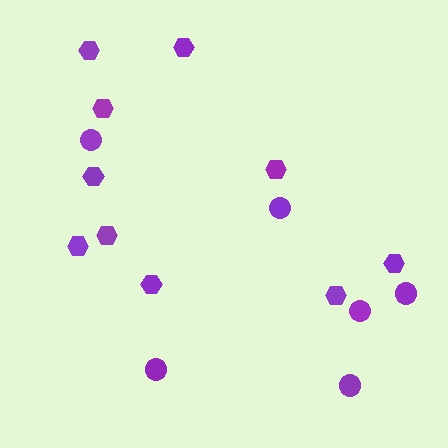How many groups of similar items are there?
There are 2 groups: one group of circles (6) and one group of hexagons (10).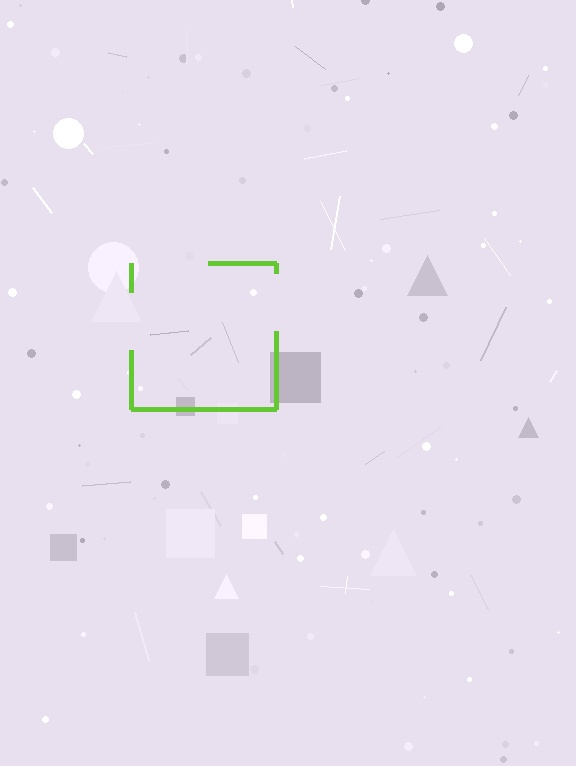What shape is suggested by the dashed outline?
The dashed outline suggests a square.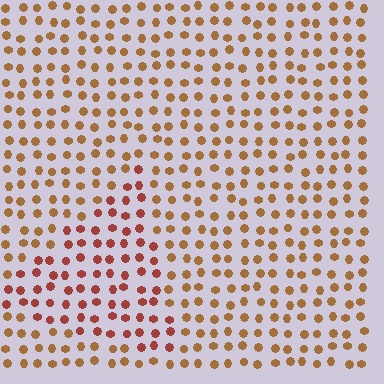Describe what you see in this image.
The image is filled with small brown elements in a uniform arrangement. A triangle-shaped region is visible where the elements are tinted to a slightly different hue, forming a subtle color boundary.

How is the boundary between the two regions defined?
The boundary is defined purely by a slight shift in hue (about 29 degrees). Spacing, size, and orientation are identical on both sides.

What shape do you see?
I see a triangle.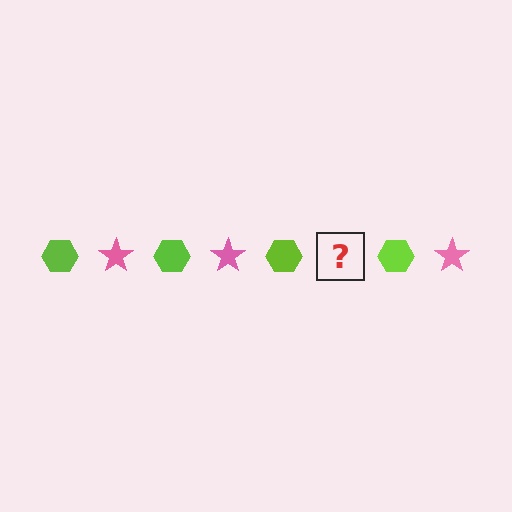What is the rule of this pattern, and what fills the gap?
The rule is that the pattern alternates between lime hexagon and pink star. The gap should be filled with a pink star.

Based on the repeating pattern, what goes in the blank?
The blank should be a pink star.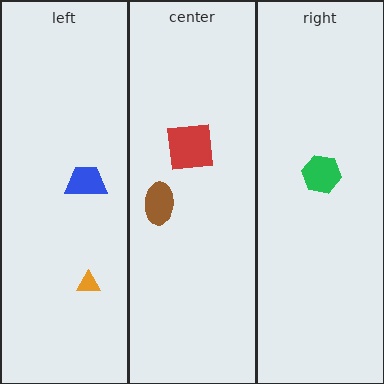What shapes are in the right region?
The green hexagon.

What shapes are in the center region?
The brown ellipse, the red square.